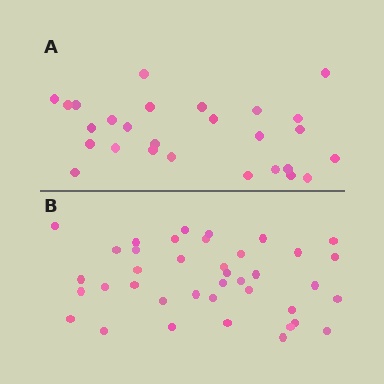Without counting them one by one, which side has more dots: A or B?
Region B (the bottom region) has more dots.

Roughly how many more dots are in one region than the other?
Region B has roughly 12 or so more dots than region A.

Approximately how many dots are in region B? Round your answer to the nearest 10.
About 40 dots. (The exact count is 39, which rounds to 40.)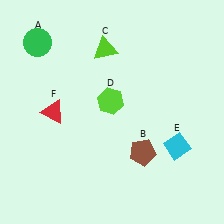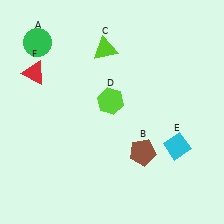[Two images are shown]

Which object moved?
The red triangle (F) moved up.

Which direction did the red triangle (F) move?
The red triangle (F) moved up.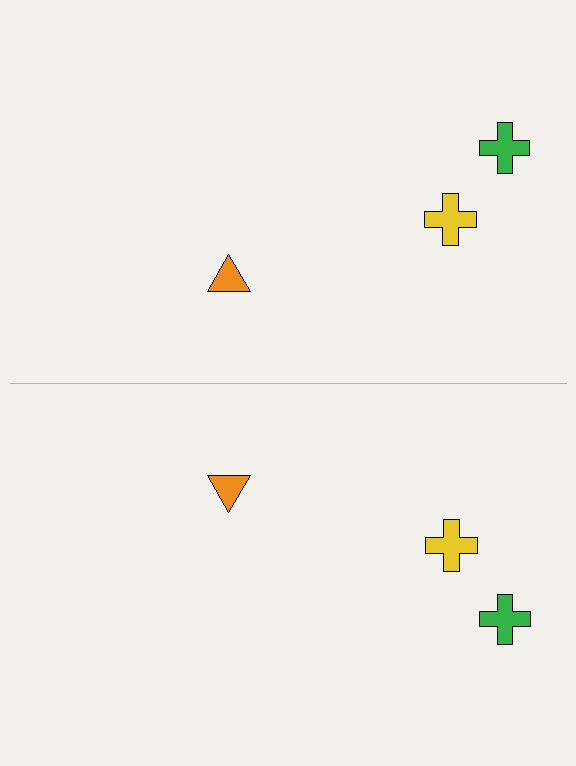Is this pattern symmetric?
Yes, this pattern has bilateral (reflection) symmetry.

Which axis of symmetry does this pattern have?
The pattern has a horizontal axis of symmetry running through the center of the image.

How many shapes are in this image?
There are 6 shapes in this image.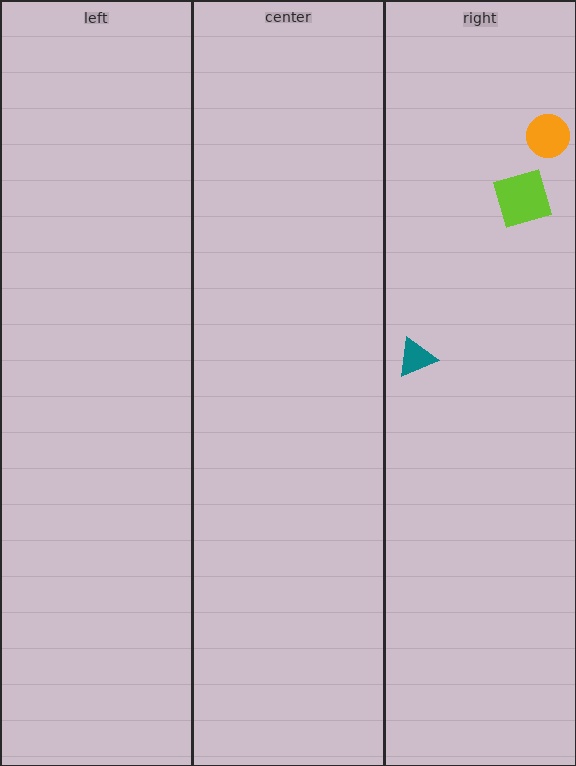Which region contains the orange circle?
The right region.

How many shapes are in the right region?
3.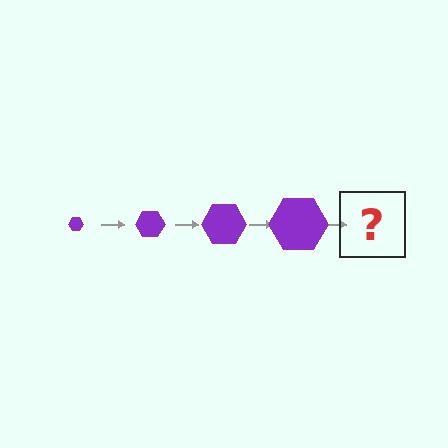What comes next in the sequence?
The next element should be a purple hexagon, larger than the previous one.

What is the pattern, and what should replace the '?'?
The pattern is that the hexagon gets progressively larger each step. The '?' should be a purple hexagon, larger than the previous one.